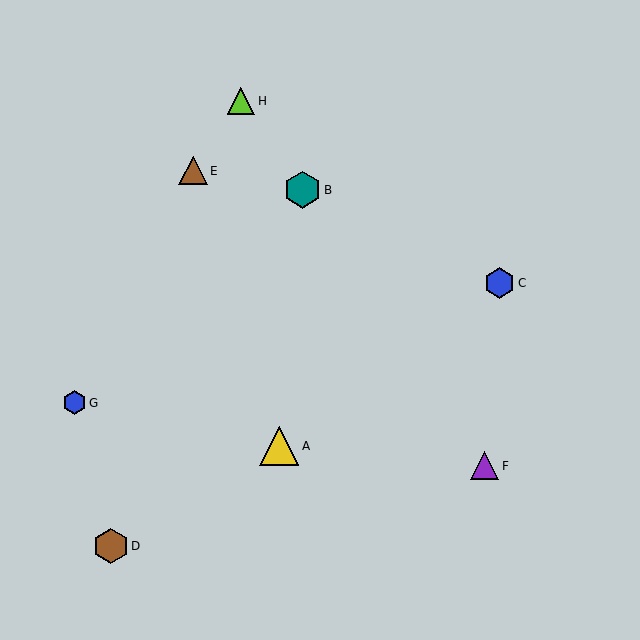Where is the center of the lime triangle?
The center of the lime triangle is at (241, 101).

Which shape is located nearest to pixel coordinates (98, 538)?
The brown hexagon (labeled D) at (111, 546) is nearest to that location.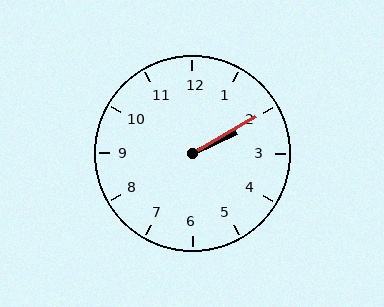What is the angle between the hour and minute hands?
Approximately 5 degrees.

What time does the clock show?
2:10.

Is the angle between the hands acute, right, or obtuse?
It is acute.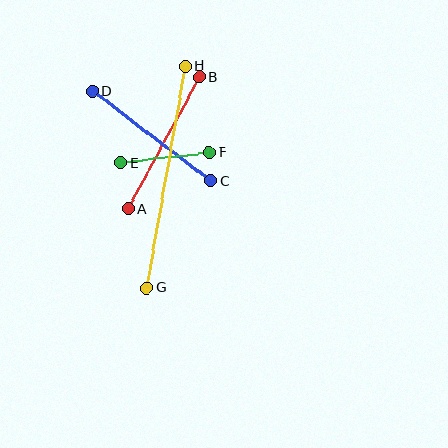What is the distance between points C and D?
The distance is approximately 149 pixels.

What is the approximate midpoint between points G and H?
The midpoint is at approximately (166, 177) pixels.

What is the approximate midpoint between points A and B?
The midpoint is at approximately (164, 143) pixels.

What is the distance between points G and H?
The distance is approximately 225 pixels.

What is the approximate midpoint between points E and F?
The midpoint is at approximately (165, 158) pixels.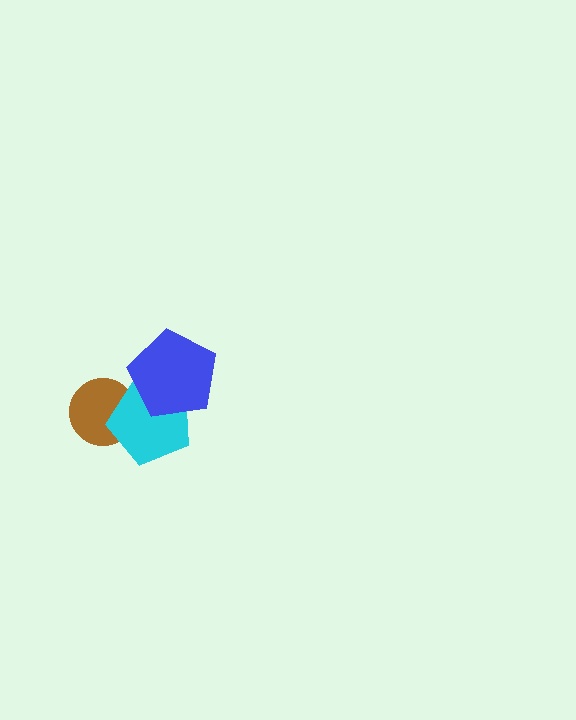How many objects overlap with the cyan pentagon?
2 objects overlap with the cyan pentagon.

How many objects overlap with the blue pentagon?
1 object overlaps with the blue pentagon.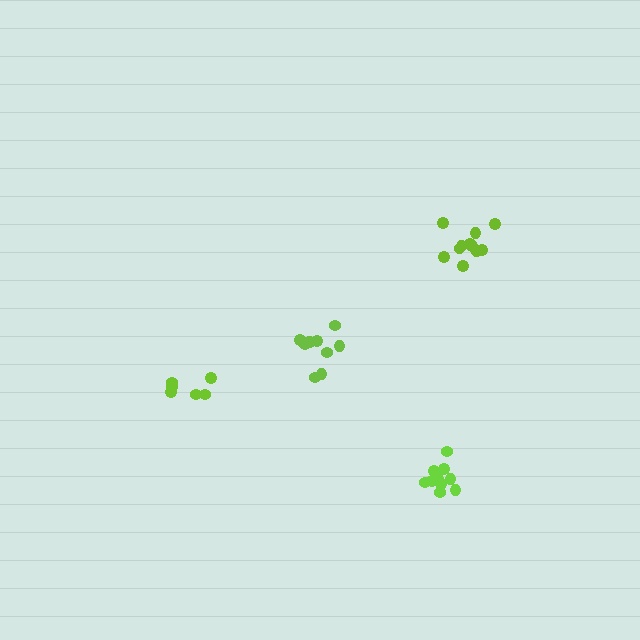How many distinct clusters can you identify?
There are 4 distinct clusters.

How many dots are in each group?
Group 1: 11 dots, Group 2: 10 dots, Group 3: 6 dots, Group 4: 10 dots (37 total).